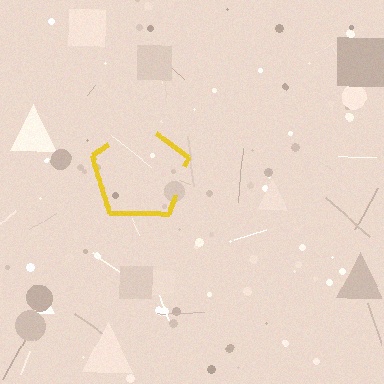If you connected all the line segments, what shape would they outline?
They would outline a pentagon.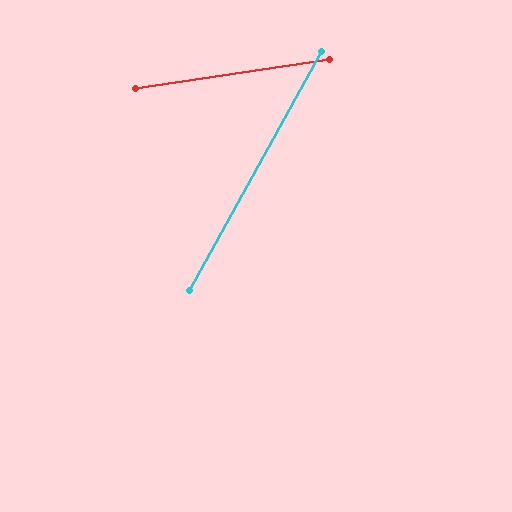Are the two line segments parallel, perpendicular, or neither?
Neither parallel nor perpendicular — they differ by about 52°.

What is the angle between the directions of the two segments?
Approximately 52 degrees.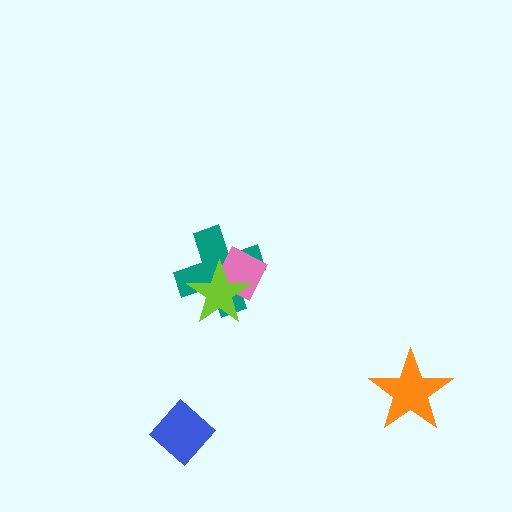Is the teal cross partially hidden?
Yes, it is partially covered by another shape.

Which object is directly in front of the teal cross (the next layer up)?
The pink diamond is directly in front of the teal cross.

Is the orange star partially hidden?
No, no other shape covers it.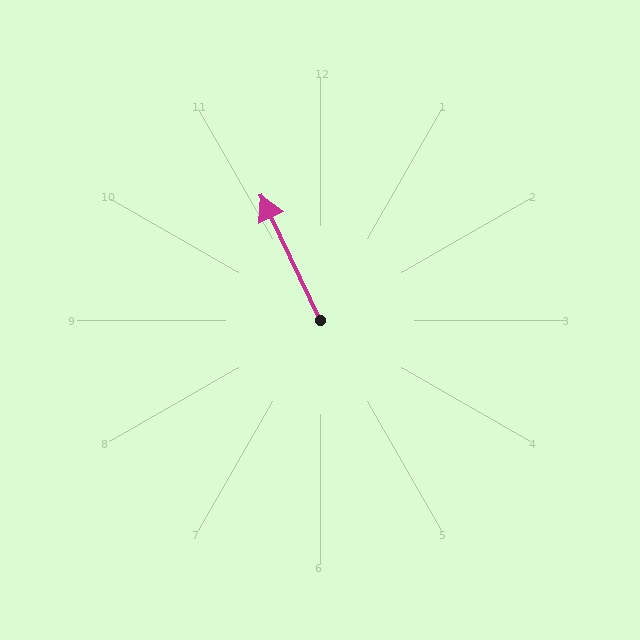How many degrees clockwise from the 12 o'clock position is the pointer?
Approximately 335 degrees.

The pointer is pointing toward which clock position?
Roughly 11 o'clock.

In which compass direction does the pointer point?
Northwest.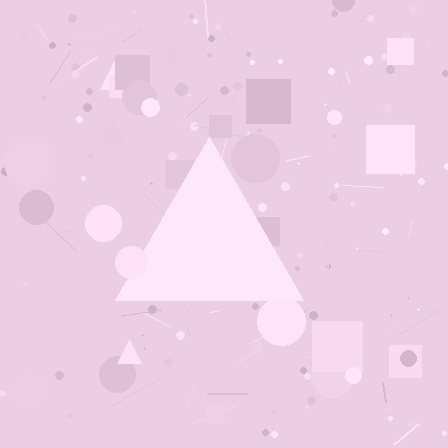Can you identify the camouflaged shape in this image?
The camouflaged shape is a triangle.